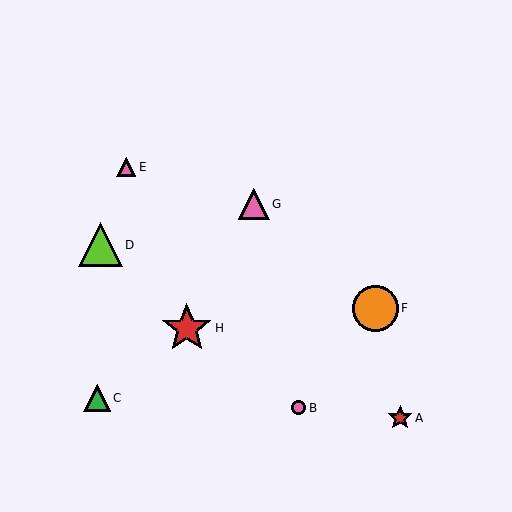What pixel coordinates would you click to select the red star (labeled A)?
Click at (400, 418) to select the red star A.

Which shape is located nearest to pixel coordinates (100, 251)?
The lime triangle (labeled D) at (100, 245) is nearest to that location.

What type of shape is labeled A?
Shape A is a red star.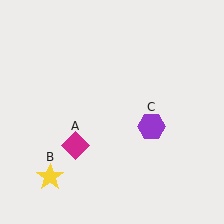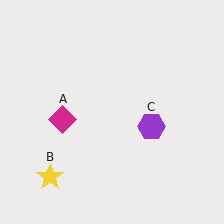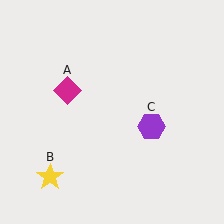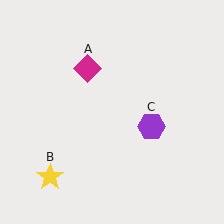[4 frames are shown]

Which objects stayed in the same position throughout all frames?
Yellow star (object B) and purple hexagon (object C) remained stationary.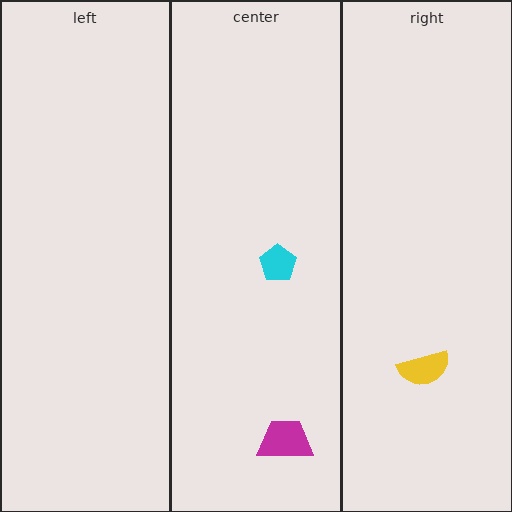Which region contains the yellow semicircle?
The right region.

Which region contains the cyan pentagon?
The center region.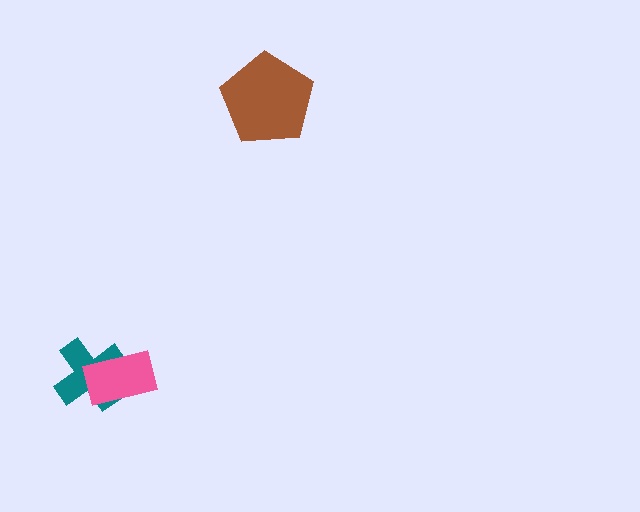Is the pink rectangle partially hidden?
No, no other shape covers it.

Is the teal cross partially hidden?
Yes, it is partially covered by another shape.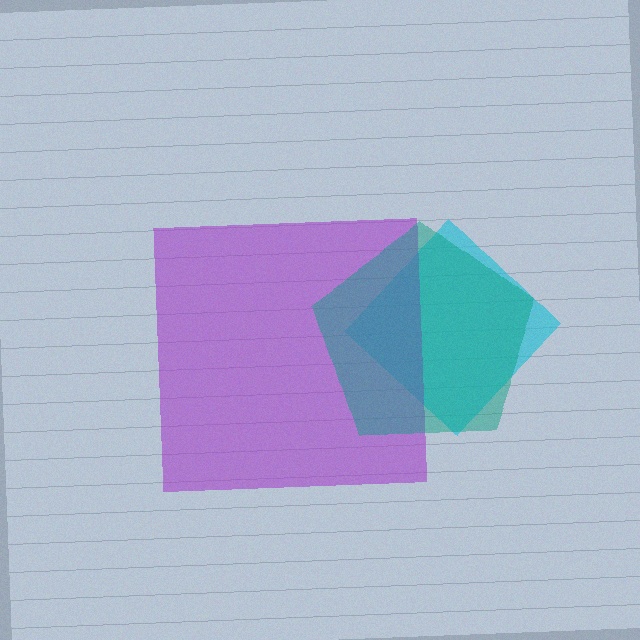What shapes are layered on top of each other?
The layered shapes are: a cyan diamond, a purple square, a teal pentagon.